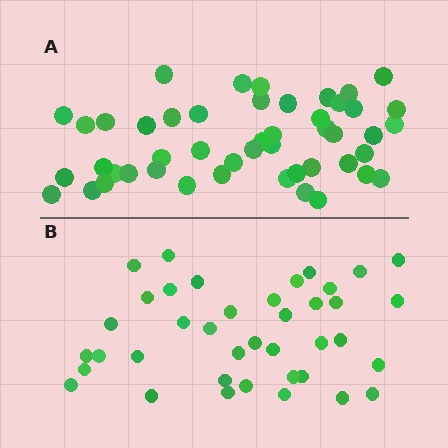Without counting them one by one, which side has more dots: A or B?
Region A (the top region) has more dots.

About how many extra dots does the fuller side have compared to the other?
Region A has roughly 8 or so more dots than region B.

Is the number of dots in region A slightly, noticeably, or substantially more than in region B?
Region A has only slightly more — the two regions are fairly close. The ratio is roughly 1.2 to 1.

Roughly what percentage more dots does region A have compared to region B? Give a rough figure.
About 25% more.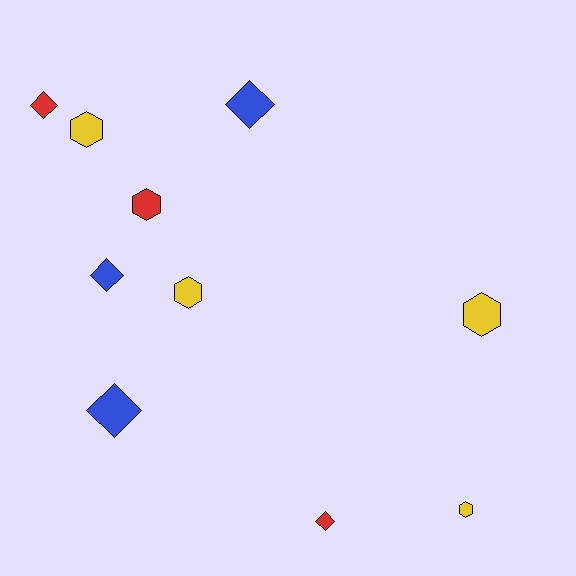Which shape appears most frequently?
Hexagon, with 5 objects.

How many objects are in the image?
There are 10 objects.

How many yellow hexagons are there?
There are 4 yellow hexagons.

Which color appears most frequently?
Yellow, with 4 objects.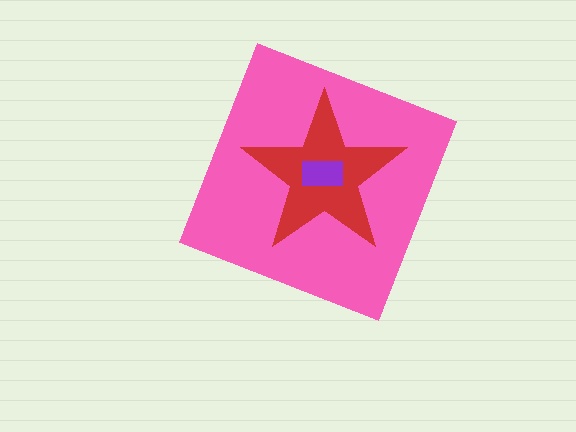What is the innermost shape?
The purple rectangle.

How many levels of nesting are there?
3.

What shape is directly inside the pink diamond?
The red star.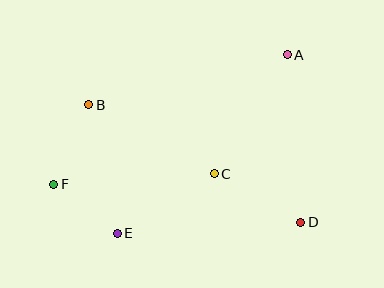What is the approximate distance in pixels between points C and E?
The distance between C and E is approximately 114 pixels.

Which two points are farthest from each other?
Points A and F are farthest from each other.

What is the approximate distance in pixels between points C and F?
The distance between C and F is approximately 161 pixels.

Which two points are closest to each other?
Points E and F are closest to each other.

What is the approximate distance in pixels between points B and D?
The distance between B and D is approximately 242 pixels.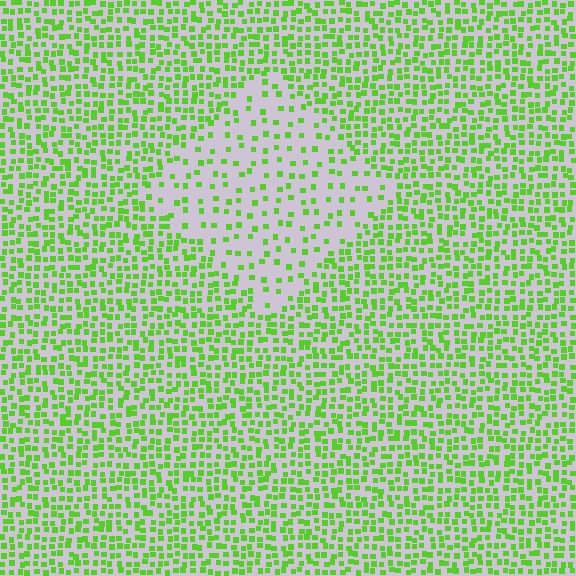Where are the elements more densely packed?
The elements are more densely packed outside the diamond boundary.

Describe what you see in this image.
The image contains small lime elements arranged at two different densities. A diamond-shaped region is visible where the elements are less densely packed than the surrounding area.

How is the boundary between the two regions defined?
The boundary is defined by a change in element density (approximately 2.5x ratio). All elements are the same color, size, and shape.